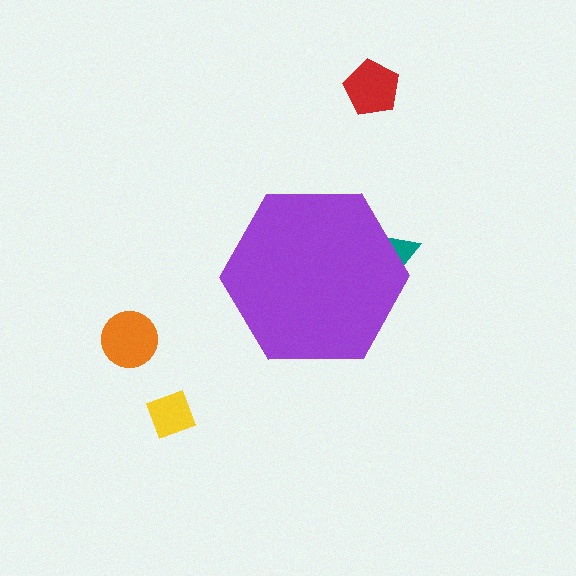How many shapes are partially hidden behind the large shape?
1 shape is partially hidden.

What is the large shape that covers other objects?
A purple hexagon.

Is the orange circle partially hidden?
No, the orange circle is fully visible.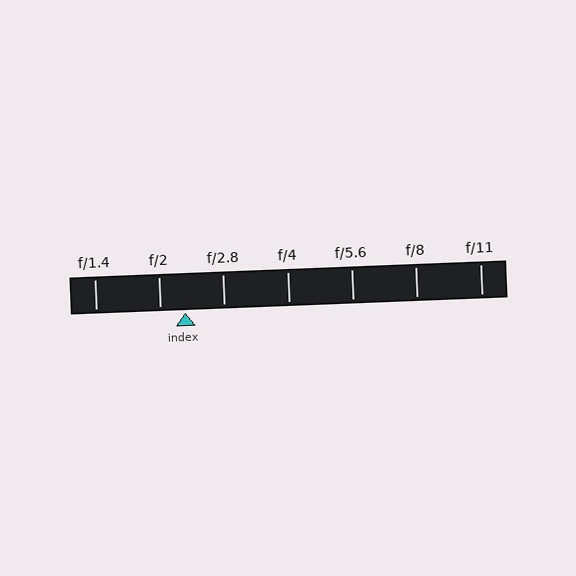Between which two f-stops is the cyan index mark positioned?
The index mark is between f/2 and f/2.8.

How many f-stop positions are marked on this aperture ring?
There are 7 f-stop positions marked.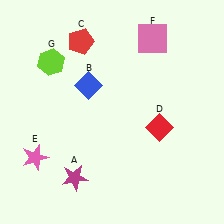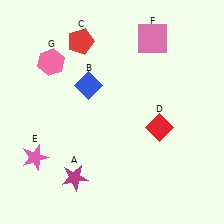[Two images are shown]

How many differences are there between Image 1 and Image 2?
There is 1 difference between the two images.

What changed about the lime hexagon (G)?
In Image 1, G is lime. In Image 2, it changed to pink.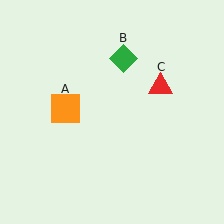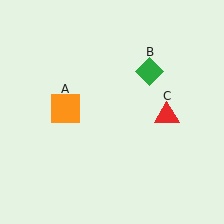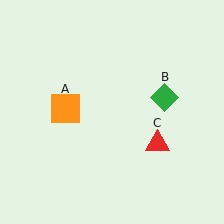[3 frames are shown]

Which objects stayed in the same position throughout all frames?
Orange square (object A) remained stationary.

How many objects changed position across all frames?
2 objects changed position: green diamond (object B), red triangle (object C).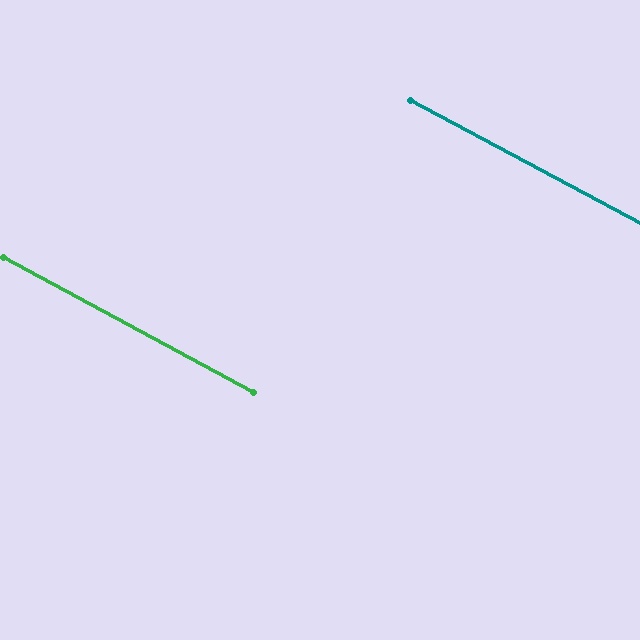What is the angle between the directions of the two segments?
Approximately 0 degrees.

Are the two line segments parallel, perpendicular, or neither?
Parallel — their directions differ by only 0.2°.